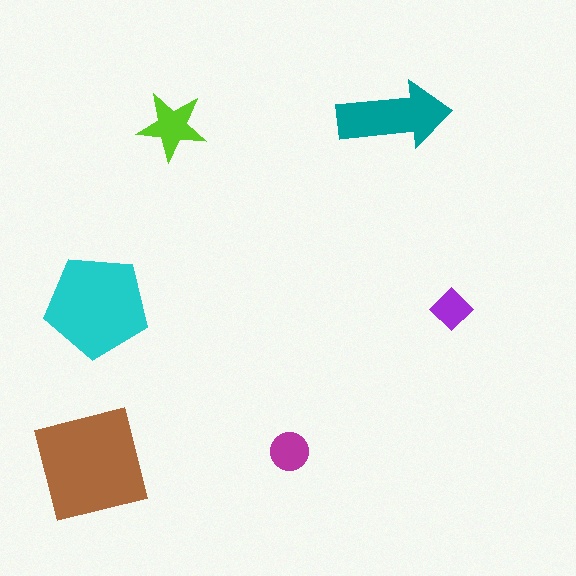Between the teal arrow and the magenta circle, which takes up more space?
The teal arrow.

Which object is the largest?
The brown square.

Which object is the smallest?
The purple diamond.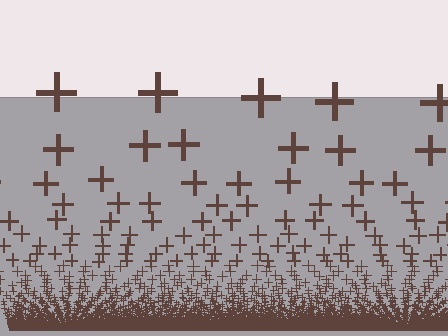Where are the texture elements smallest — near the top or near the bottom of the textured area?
Near the bottom.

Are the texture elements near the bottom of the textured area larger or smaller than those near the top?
Smaller. The gradient is inverted — elements near the bottom are smaller and denser.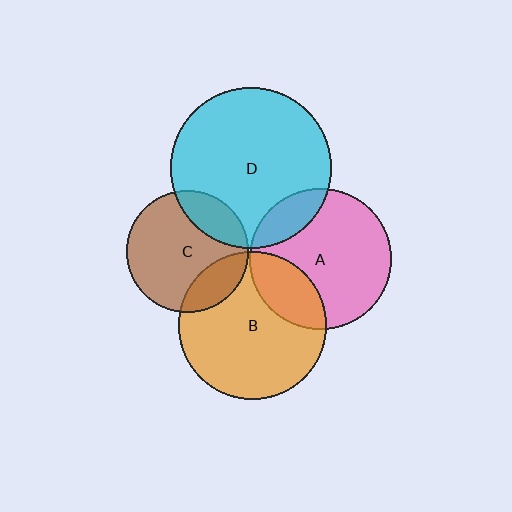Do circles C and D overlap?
Yes.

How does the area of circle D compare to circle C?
Approximately 1.7 times.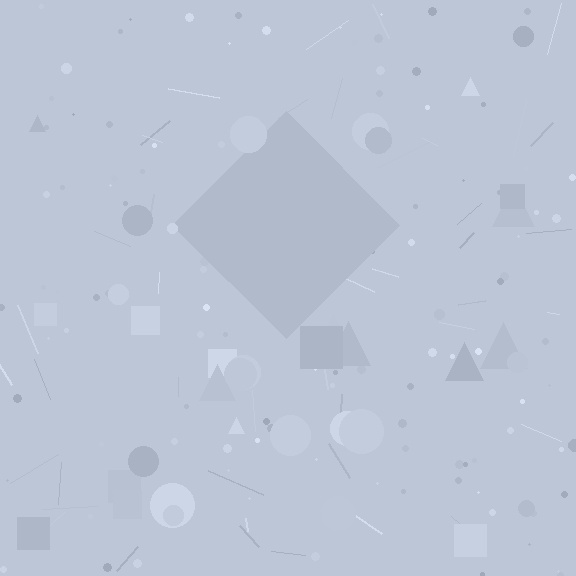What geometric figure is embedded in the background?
A diamond is embedded in the background.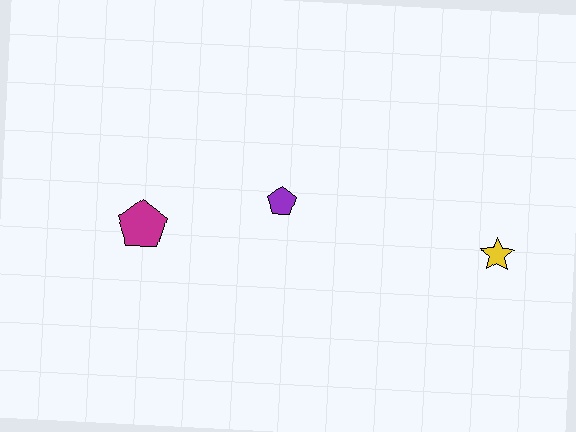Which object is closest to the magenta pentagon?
The purple pentagon is closest to the magenta pentagon.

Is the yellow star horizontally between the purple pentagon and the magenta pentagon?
No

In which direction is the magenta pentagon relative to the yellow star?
The magenta pentagon is to the left of the yellow star.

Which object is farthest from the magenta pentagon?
The yellow star is farthest from the magenta pentagon.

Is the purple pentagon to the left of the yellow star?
Yes